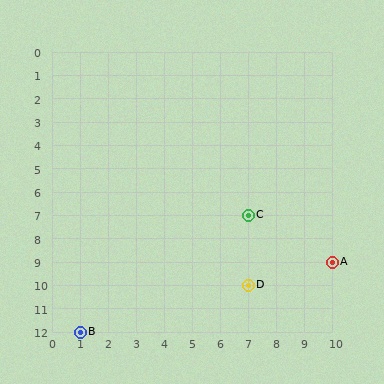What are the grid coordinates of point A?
Point A is at grid coordinates (10, 9).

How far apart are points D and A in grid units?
Points D and A are 3 columns and 1 row apart (about 3.2 grid units diagonally).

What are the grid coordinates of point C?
Point C is at grid coordinates (7, 7).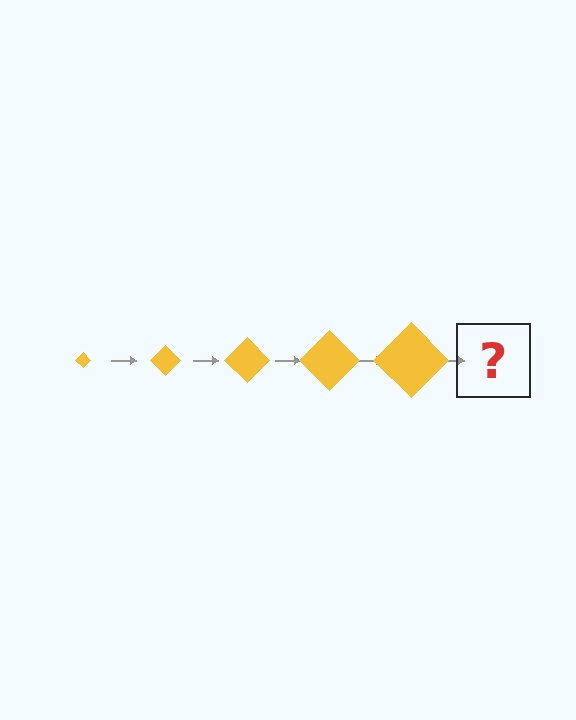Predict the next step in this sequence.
The next step is a yellow diamond, larger than the previous one.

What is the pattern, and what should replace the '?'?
The pattern is that the diamond gets progressively larger each step. The '?' should be a yellow diamond, larger than the previous one.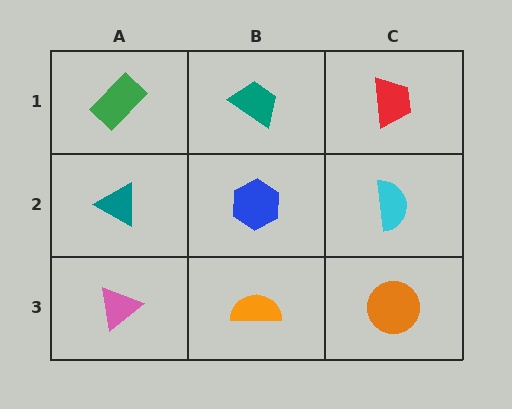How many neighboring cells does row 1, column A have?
2.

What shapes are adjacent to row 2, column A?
A green rectangle (row 1, column A), a pink triangle (row 3, column A), a blue hexagon (row 2, column B).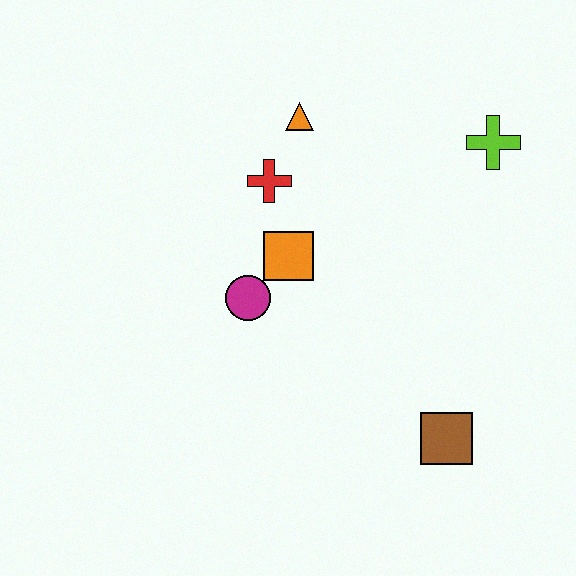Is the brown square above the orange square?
No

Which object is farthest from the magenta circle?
The lime cross is farthest from the magenta circle.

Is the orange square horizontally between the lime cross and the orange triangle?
No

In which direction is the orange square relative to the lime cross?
The orange square is to the left of the lime cross.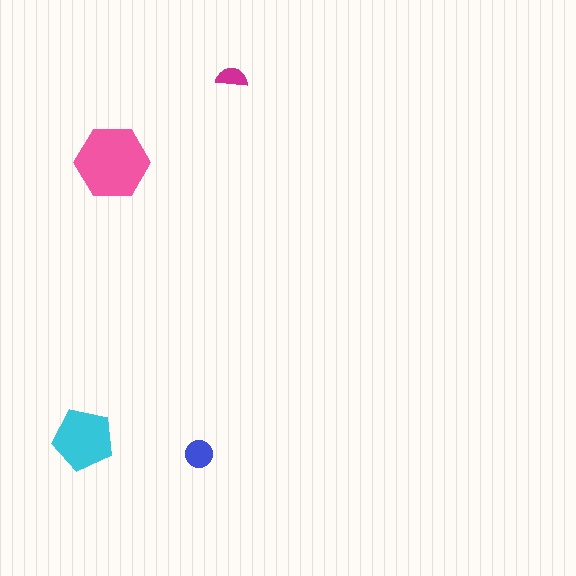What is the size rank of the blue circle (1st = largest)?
3rd.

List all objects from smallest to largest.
The magenta semicircle, the blue circle, the cyan pentagon, the pink hexagon.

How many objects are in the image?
There are 4 objects in the image.